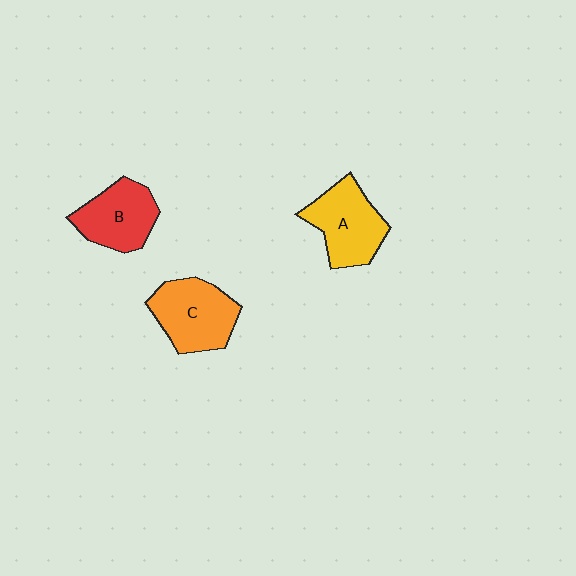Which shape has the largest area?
Shape C (orange).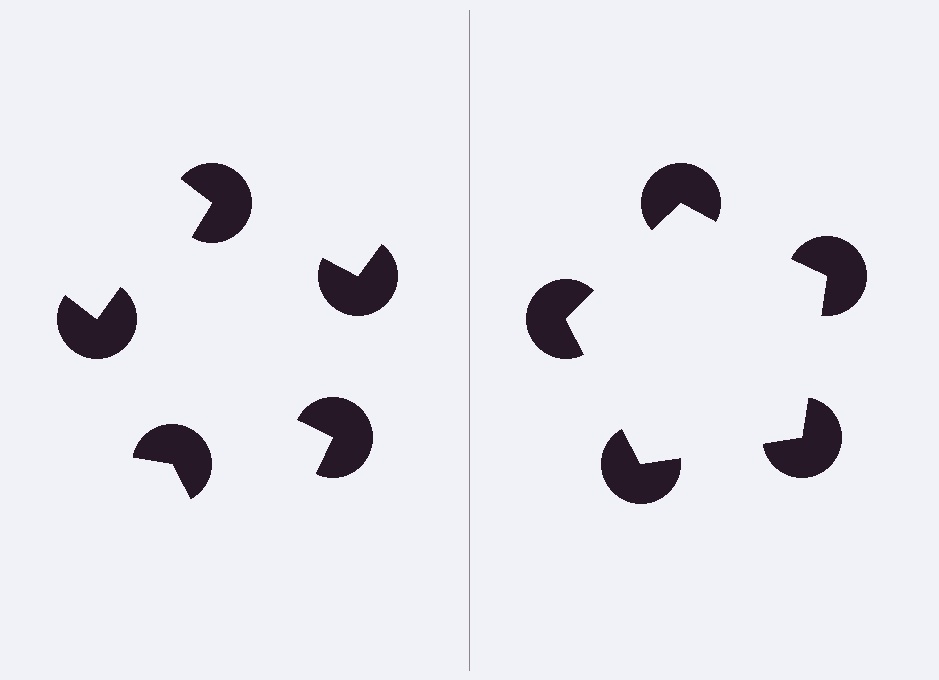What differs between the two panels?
The pac-man discs are positioned identically on both sides; only the wedge orientations differ. On the right they align to a pentagon; on the left they are misaligned.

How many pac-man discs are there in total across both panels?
10 — 5 on each side.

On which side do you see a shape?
An illusory pentagon appears on the right side. On the left side the wedge cuts are rotated, so no coherent shape forms.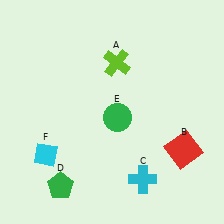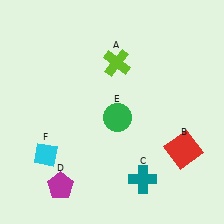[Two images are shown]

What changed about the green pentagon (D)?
In Image 1, D is green. In Image 2, it changed to magenta.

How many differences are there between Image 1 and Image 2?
There are 2 differences between the two images.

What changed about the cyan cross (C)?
In Image 1, C is cyan. In Image 2, it changed to teal.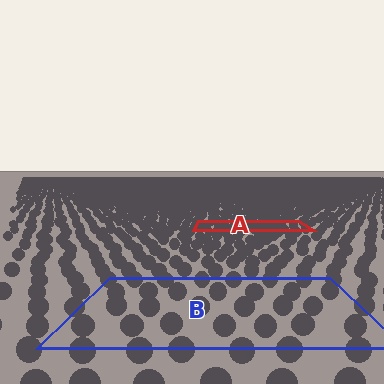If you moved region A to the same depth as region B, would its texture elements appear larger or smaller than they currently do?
They would appear larger. At a closer depth, the same texture elements are projected at a bigger on-screen size.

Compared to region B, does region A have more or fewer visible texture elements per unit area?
Region A has more texture elements per unit area — they are packed more densely because it is farther away.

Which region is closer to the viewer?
Region B is closer. The texture elements there are larger and more spread out.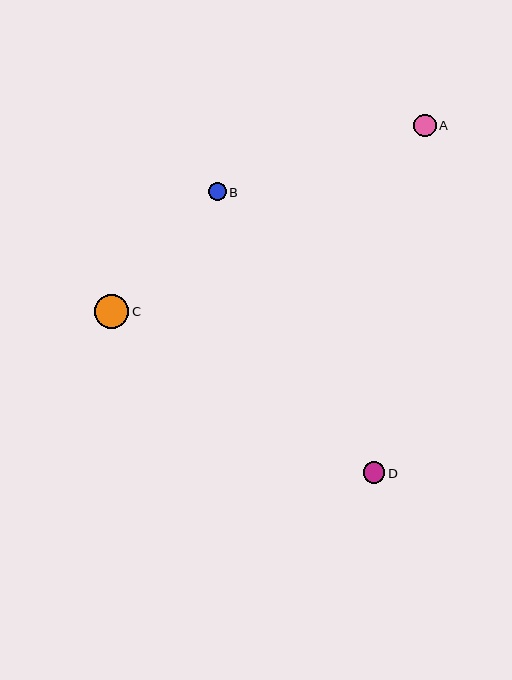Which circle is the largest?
Circle C is the largest with a size of approximately 34 pixels.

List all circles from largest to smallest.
From largest to smallest: C, A, D, B.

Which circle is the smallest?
Circle B is the smallest with a size of approximately 18 pixels.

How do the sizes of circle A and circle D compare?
Circle A and circle D are approximately the same size.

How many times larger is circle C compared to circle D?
Circle C is approximately 1.6 times the size of circle D.